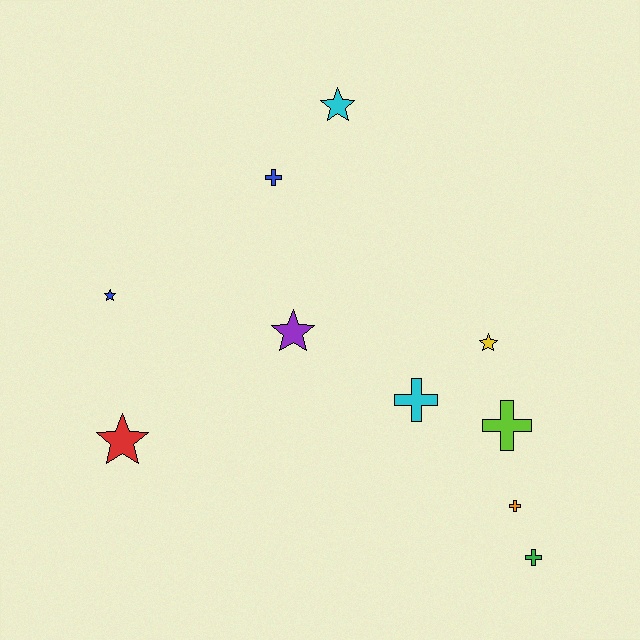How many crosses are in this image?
There are 5 crosses.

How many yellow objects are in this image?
There is 1 yellow object.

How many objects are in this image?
There are 10 objects.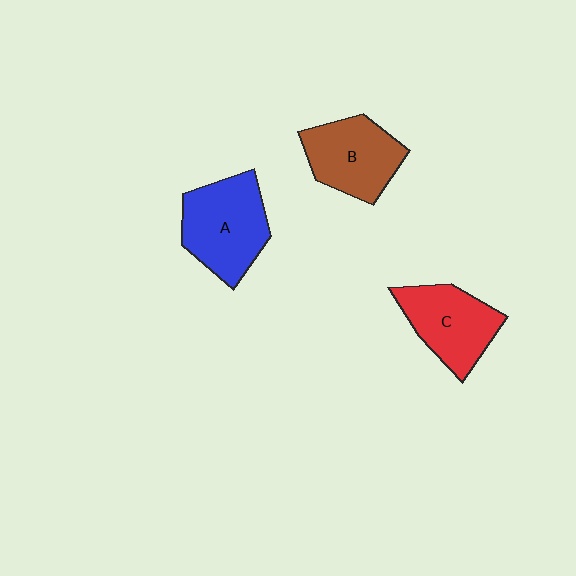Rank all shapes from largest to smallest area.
From largest to smallest: A (blue), B (brown), C (red).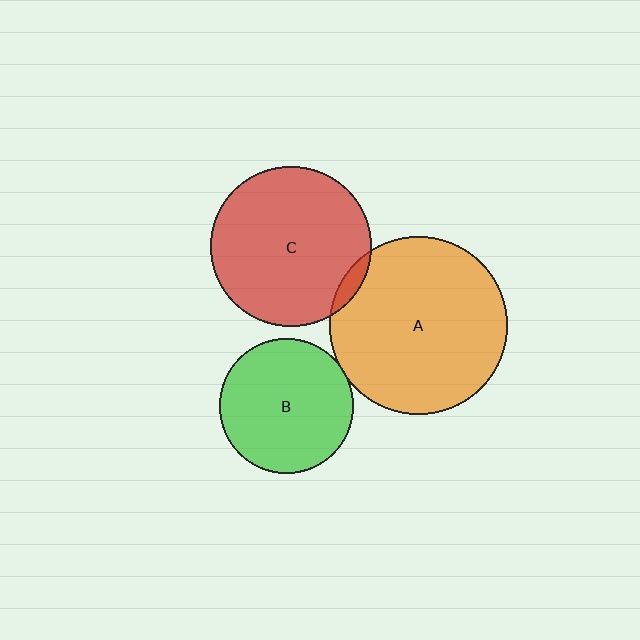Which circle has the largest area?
Circle A (orange).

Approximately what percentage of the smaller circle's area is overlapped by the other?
Approximately 5%.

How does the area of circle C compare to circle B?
Approximately 1.4 times.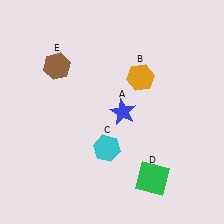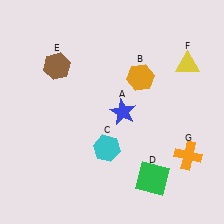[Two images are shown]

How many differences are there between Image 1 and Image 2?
There are 2 differences between the two images.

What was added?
A yellow triangle (F), an orange cross (G) were added in Image 2.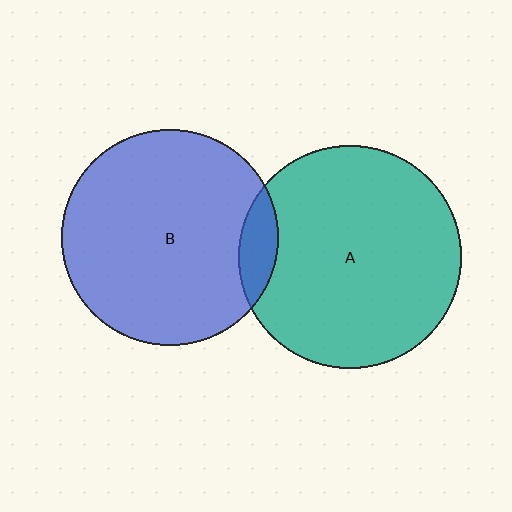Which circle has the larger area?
Circle A (teal).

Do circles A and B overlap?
Yes.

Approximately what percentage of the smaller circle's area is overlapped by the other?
Approximately 10%.